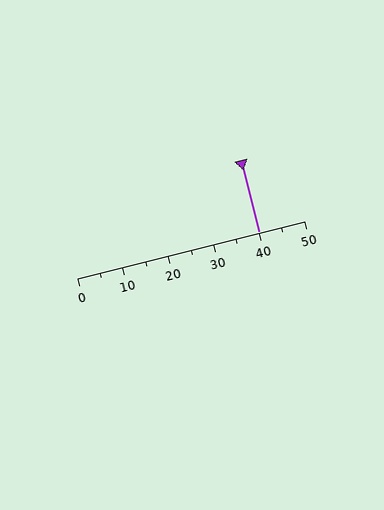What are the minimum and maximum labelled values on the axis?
The axis runs from 0 to 50.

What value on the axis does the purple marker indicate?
The marker indicates approximately 40.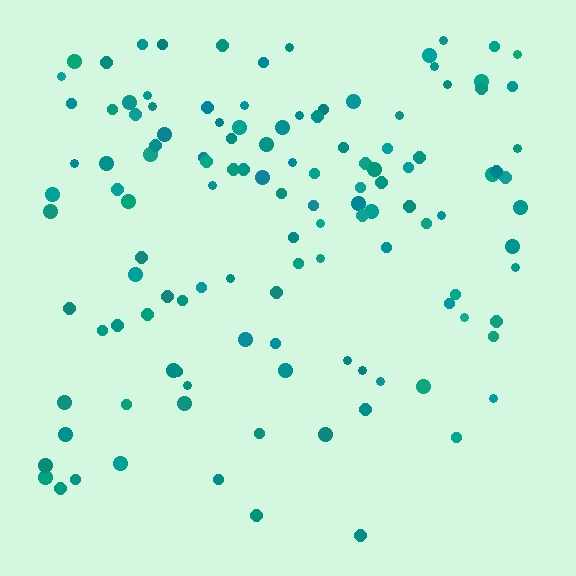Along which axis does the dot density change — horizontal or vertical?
Vertical.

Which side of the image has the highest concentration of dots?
The top.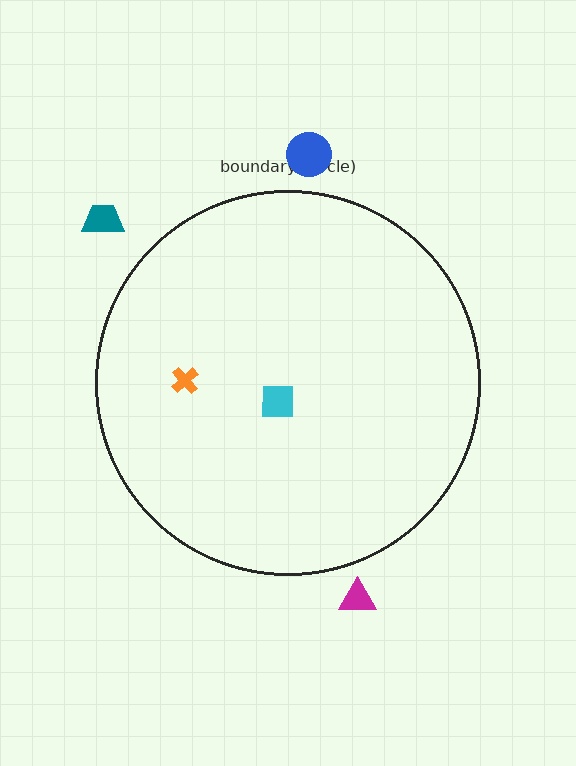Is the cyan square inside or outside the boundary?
Inside.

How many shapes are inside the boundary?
2 inside, 3 outside.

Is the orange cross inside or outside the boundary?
Inside.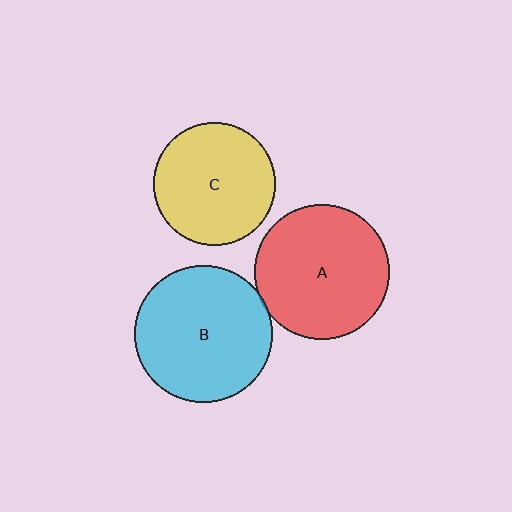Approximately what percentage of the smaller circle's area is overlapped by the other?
Approximately 5%.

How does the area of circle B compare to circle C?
Approximately 1.3 times.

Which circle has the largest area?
Circle B (cyan).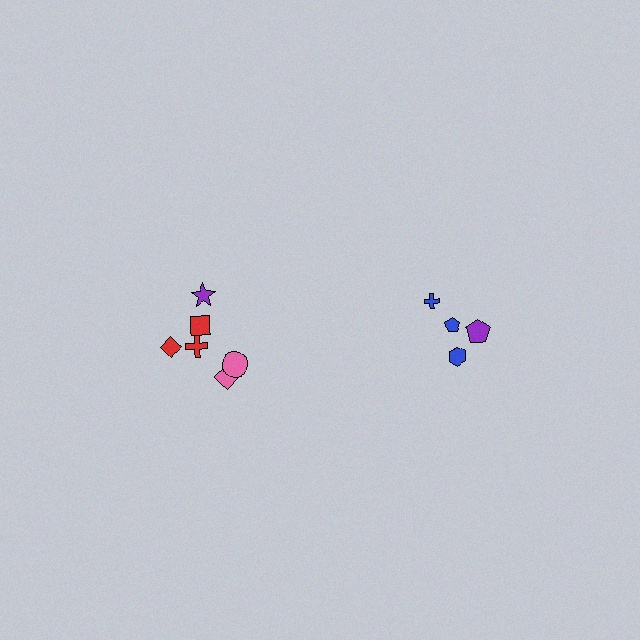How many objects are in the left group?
There are 6 objects.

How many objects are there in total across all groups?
There are 10 objects.